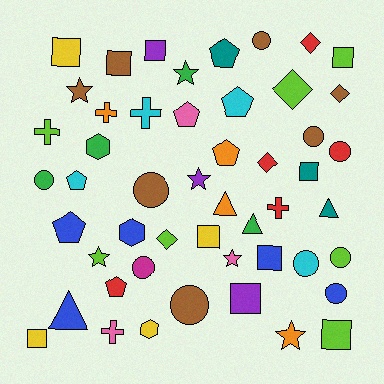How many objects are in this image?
There are 50 objects.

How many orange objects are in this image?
There are 4 orange objects.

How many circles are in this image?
There are 10 circles.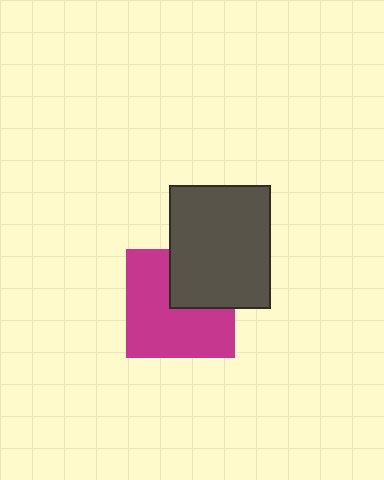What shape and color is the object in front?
The object in front is a dark gray rectangle.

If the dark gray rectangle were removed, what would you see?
You would see the complete magenta square.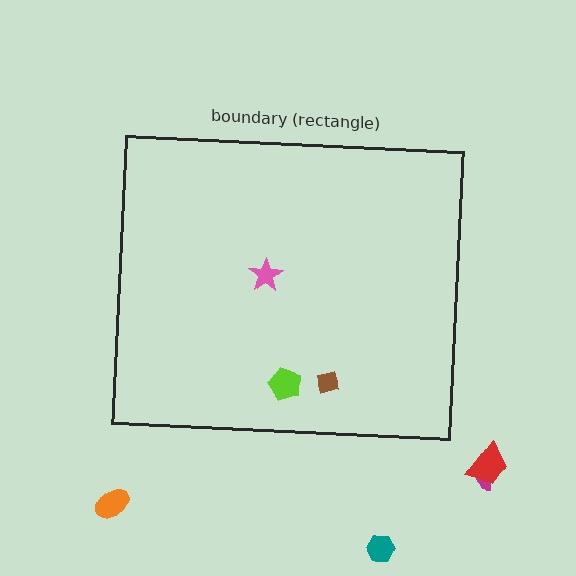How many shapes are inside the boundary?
3 inside, 4 outside.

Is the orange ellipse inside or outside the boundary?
Outside.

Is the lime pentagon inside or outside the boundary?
Inside.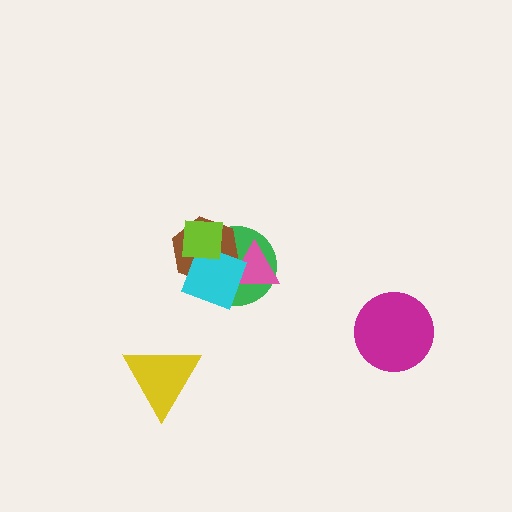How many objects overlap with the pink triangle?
3 objects overlap with the pink triangle.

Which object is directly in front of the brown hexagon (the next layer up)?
The pink triangle is directly in front of the brown hexagon.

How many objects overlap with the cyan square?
4 objects overlap with the cyan square.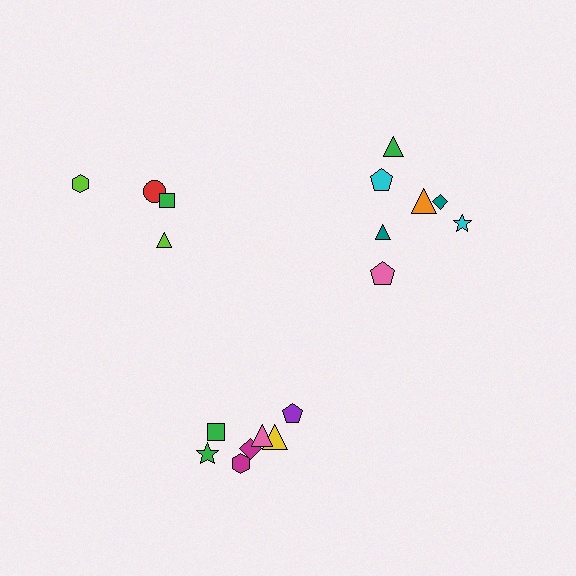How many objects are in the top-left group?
There are 4 objects.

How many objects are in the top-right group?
There are 7 objects.